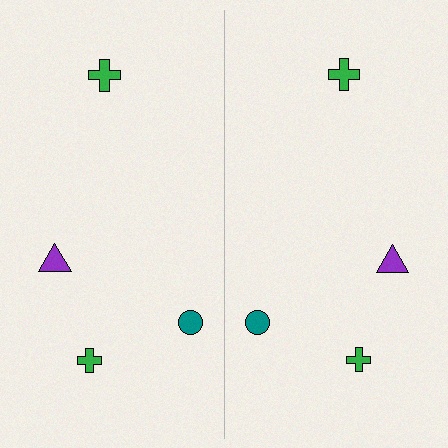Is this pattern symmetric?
Yes, this pattern has bilateral (reflection) symmetry.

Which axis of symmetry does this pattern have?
The pattern has a vertical axis of symmetry running through the center of the image.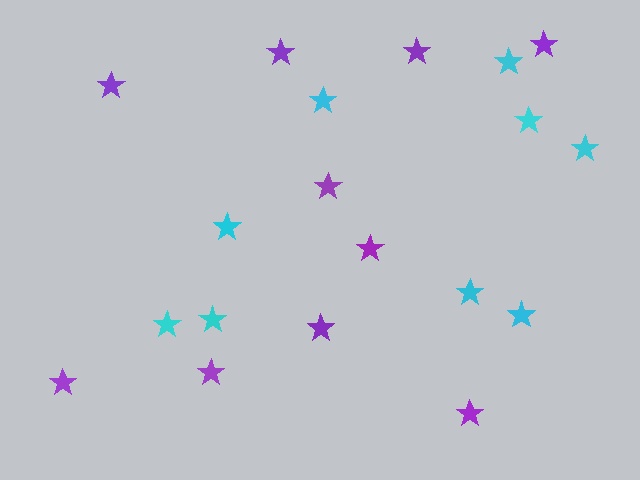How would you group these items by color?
There are 2 groups: one group of cyan stars (9) and one group of purple stars (10).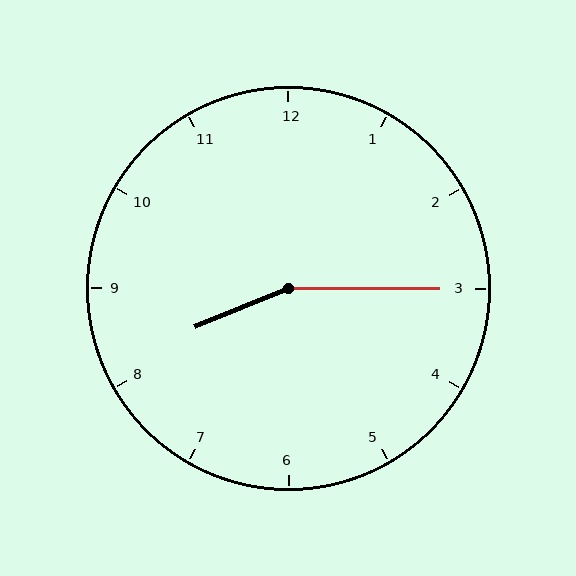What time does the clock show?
8:15.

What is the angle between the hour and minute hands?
Approximately 158 degrees.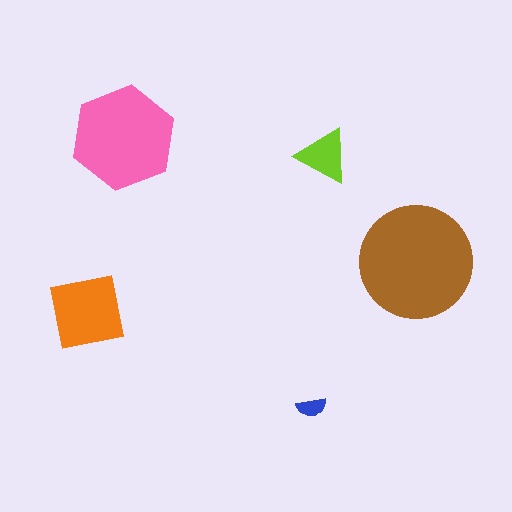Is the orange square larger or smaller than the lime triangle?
Larger.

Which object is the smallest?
The blue semicircle.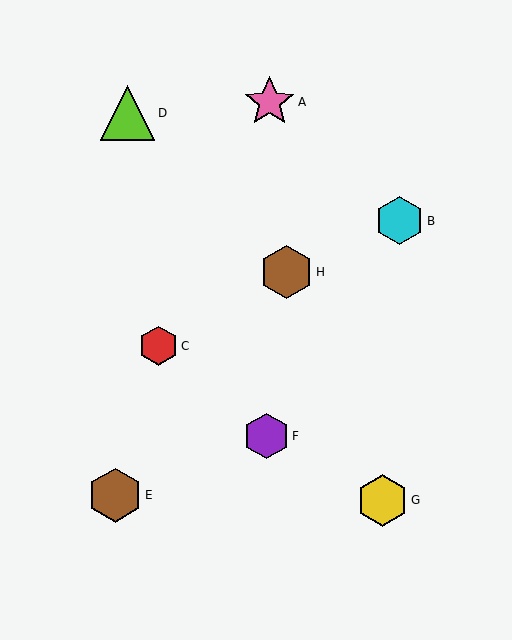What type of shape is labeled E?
Shape E is a brown hexagon.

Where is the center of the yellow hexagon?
The center of the yellow hexagon is at (382, 500).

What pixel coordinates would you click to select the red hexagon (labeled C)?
Click at (158, 346) to select the red hexagon C.